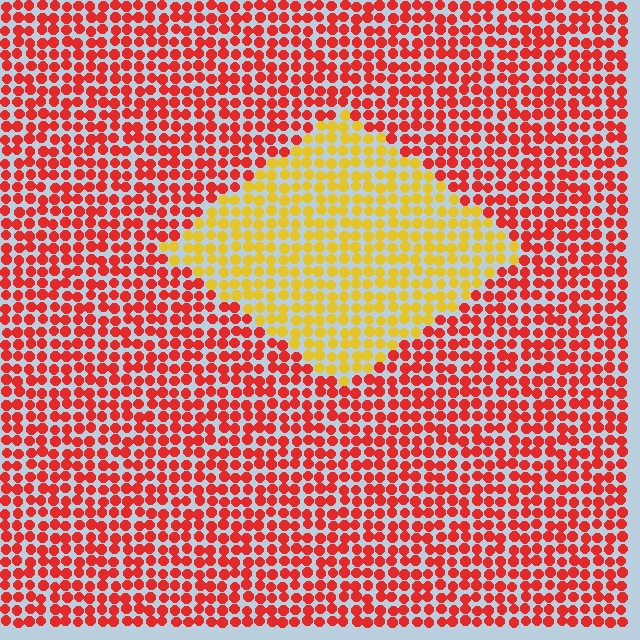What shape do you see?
I see a diamond.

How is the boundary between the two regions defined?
The boundary is defined purely by a slight shift in hue (about 51 degrees). Spacing, size, and orientation are identical on both sides.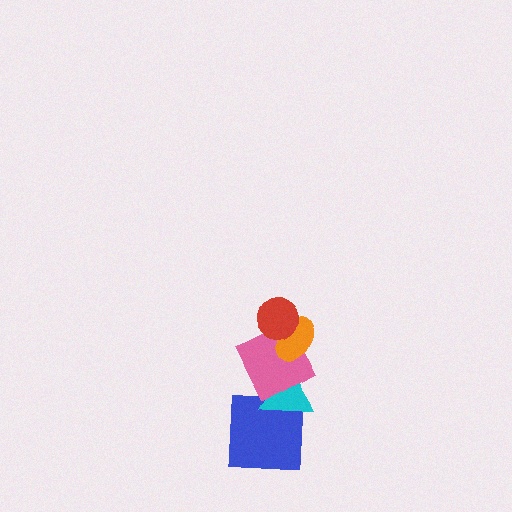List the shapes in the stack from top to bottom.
From top to bottom: the red circle, the orange ellipse, the pink square, the cyan triangle, the blue square.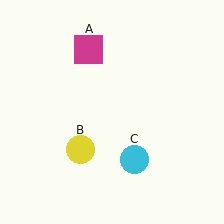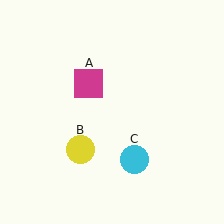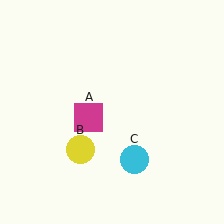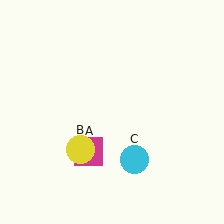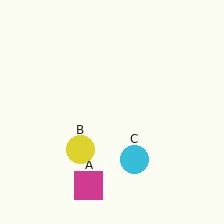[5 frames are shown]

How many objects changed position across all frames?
1 object changed position: magenta square (object A).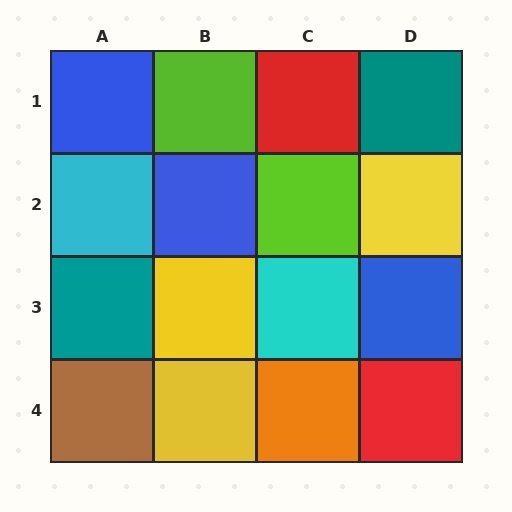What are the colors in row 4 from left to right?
Brown, yellow, orange, red.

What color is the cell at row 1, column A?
Blue.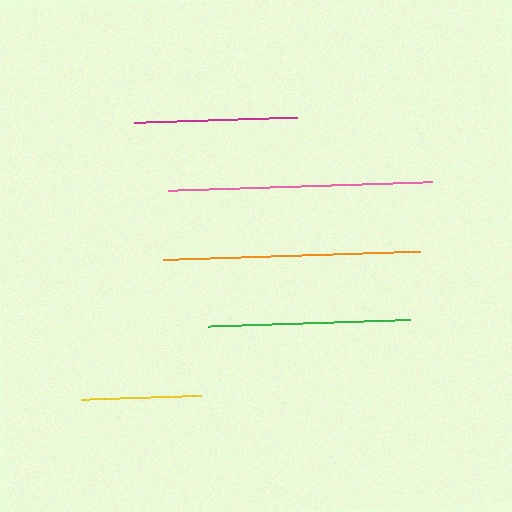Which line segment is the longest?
The pink line is the longest at approximately 264 pixels.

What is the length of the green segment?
The green segment is approximately 202 pixels long.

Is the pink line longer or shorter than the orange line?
The pink line is longer than the orange line.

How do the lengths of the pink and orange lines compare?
The pink and orange lines are approximately the same length.